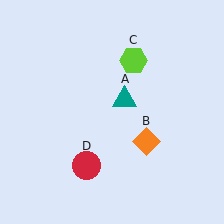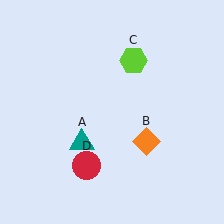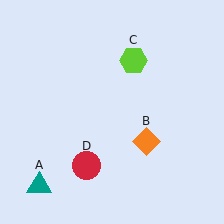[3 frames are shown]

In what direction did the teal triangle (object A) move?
The teal triangle (object A) moved down and to the left.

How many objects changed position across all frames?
1 object changed position: teal triangle (object A).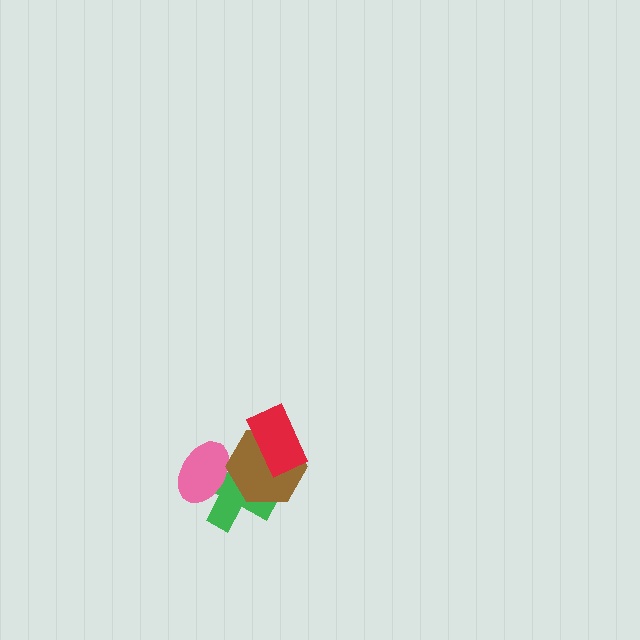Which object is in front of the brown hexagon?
The red rectangle is in front of the brown hexagon.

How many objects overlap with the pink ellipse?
2 objects overlap with the pink ellipse.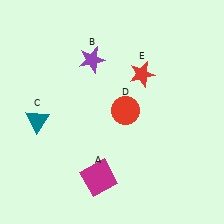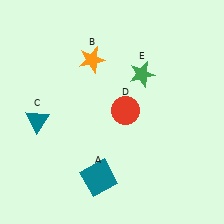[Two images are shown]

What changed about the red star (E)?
In Image 1, E is red. In Image 2, it changed to green.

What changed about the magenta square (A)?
In Image 1, A is magenta. In Image 2, it changed to teal.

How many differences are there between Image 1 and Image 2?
There are 3 differences between the two images.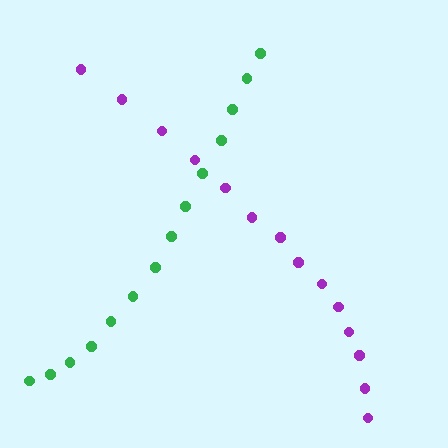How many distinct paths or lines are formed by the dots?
There are 2 distinct paths.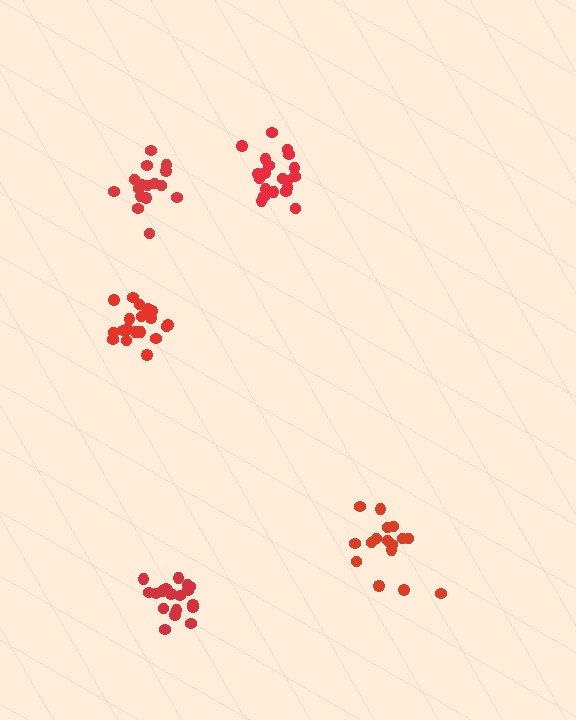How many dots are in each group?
Group 1: 20 dots, Group 2: 18 dots, Group 3: 16 dots, Group 4: 16 dots, Group 5: 19 dots (89 total).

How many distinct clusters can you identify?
There are 5 distinct clusters.